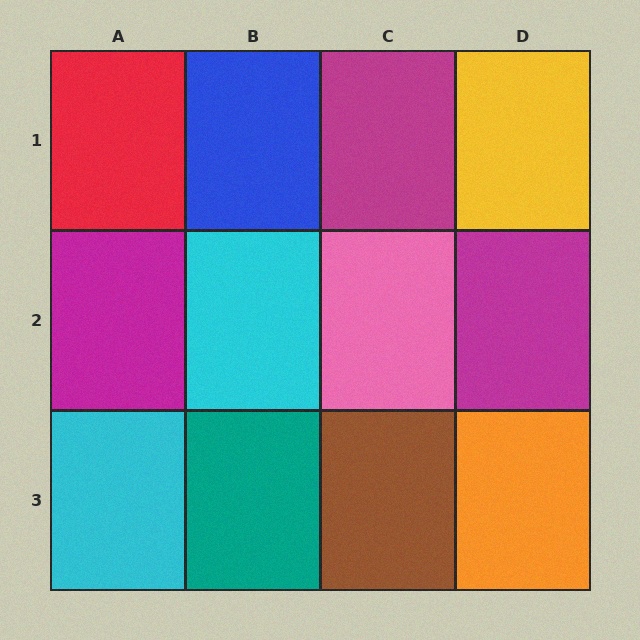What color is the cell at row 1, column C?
Magenta.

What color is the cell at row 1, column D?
Yellow.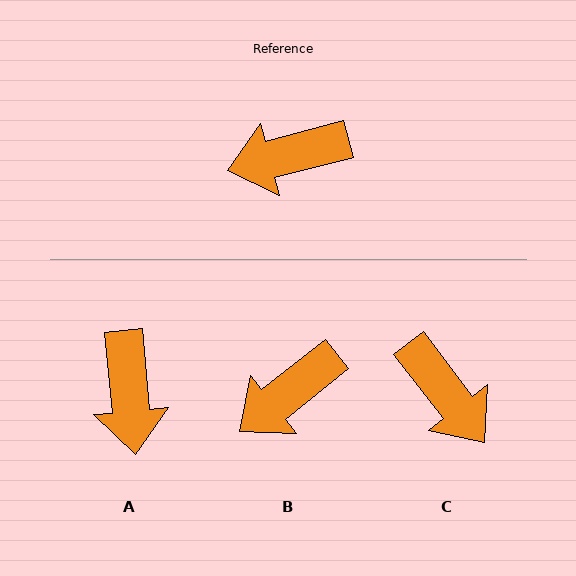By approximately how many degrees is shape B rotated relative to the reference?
Approximately 24 degrees counter-clockwise.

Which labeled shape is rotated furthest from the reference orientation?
C, about 113 degrees away.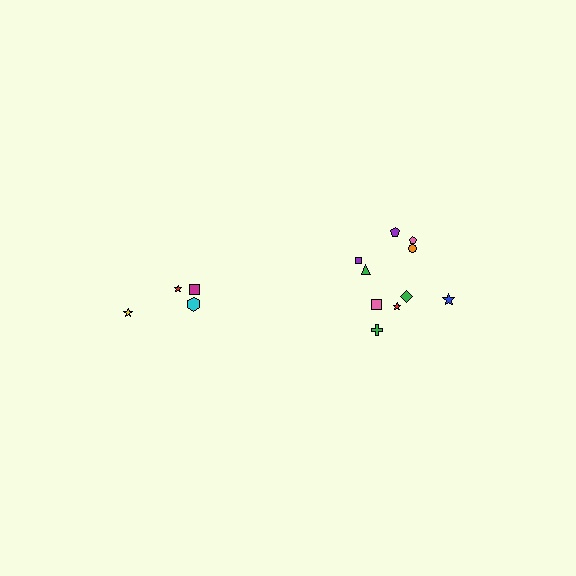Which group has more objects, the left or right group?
The right group.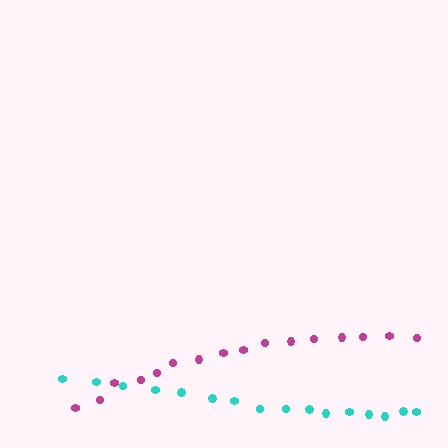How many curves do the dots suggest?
There are 2 distinct paths.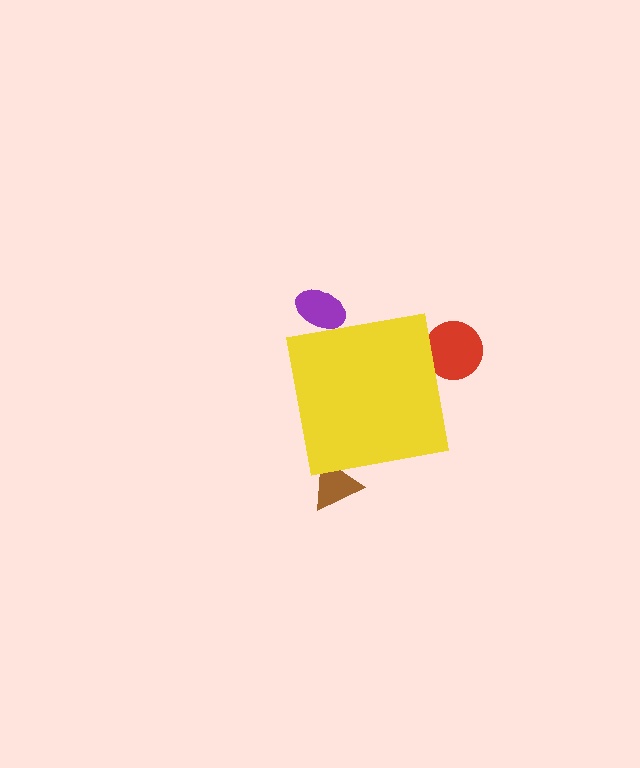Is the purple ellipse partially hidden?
Yes, the purple ellipse is partially hidden behind the yellow square.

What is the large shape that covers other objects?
A yellow square.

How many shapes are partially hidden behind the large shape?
3 shapes are partially hidden.